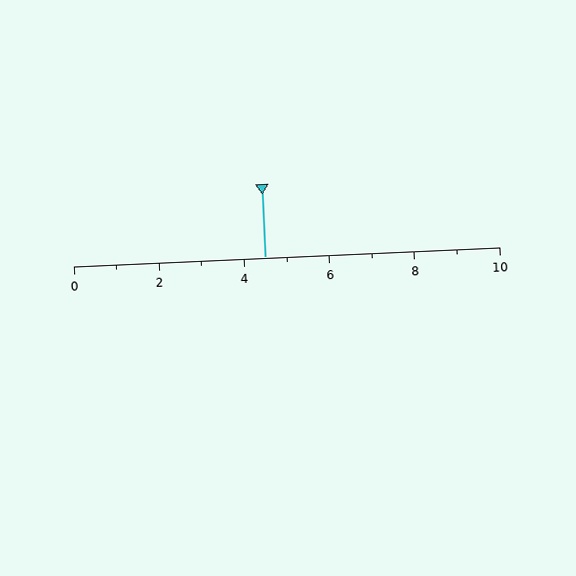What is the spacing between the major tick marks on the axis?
The major ticks are spaced 2 apart.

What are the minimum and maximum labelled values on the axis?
The axis runs from 0 to 10.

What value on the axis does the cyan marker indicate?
The marker indicates approximately 4.5.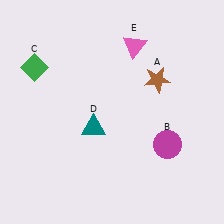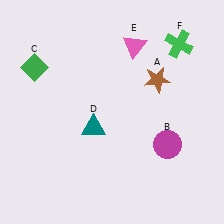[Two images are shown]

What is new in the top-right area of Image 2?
A green cross (F) was added in the top-right area of Image 2.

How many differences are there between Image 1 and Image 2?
There is 1 difference between the two images.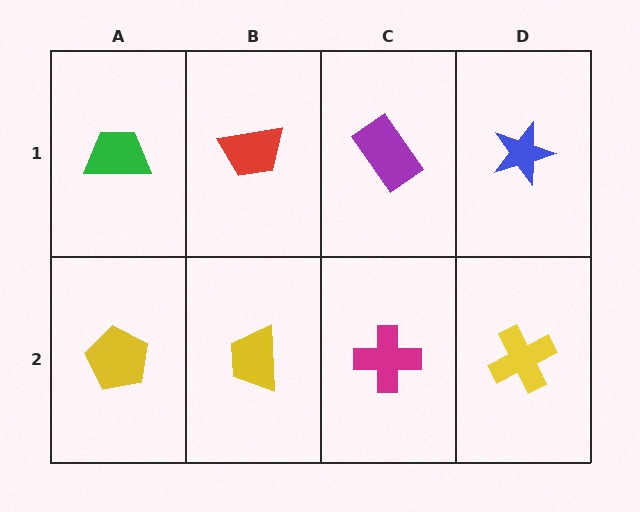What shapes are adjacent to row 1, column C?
A magenta cross (row 2, column C), a red trapezoid (row 1, column B), a blue star (row 1, column D).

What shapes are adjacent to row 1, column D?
A yellow cross (row 2, column D), a purple rectangle (row 1, column C).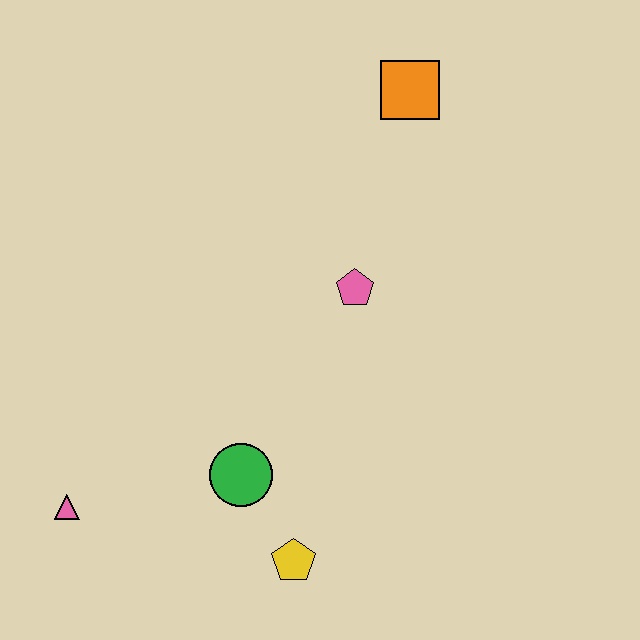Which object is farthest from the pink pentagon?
The pink triangle is farthest from the pink pentagon.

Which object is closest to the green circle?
The yellow pentagon is closest to the green circle.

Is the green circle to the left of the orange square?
Yes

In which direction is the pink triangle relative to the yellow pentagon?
The pink triangle is to the left of the yellow pentagon.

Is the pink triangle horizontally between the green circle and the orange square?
No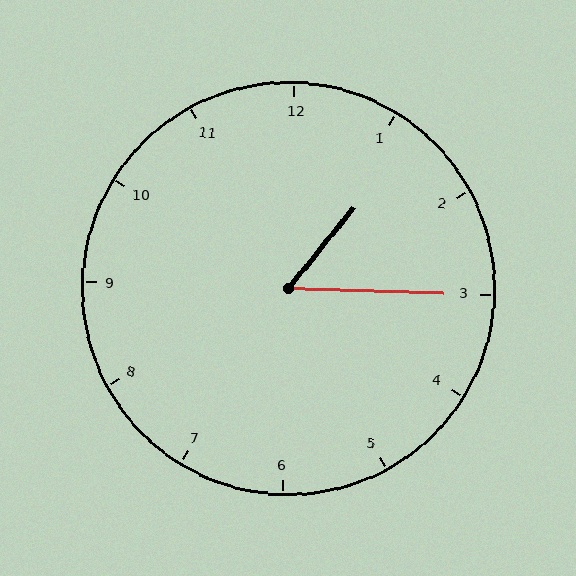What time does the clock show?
1:15.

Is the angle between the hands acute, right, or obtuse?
It is acute.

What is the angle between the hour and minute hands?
Approximately 52 degrees.